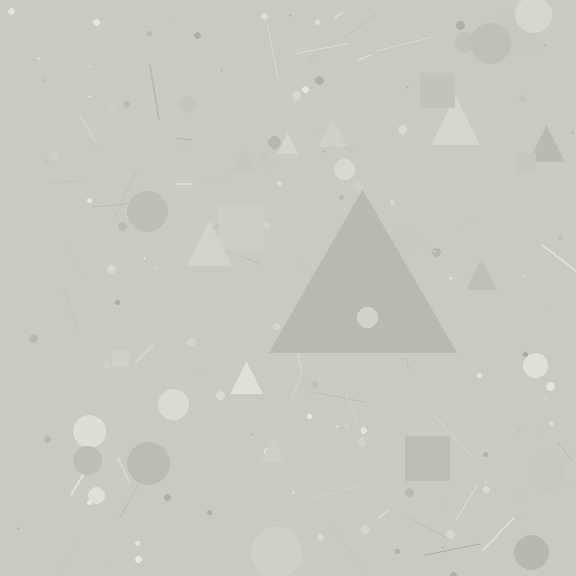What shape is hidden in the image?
A triangle is hidden in the image.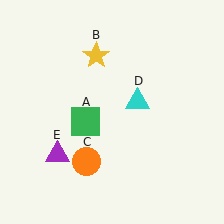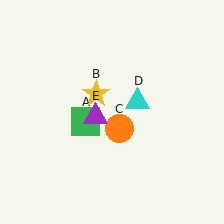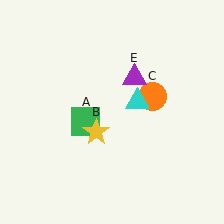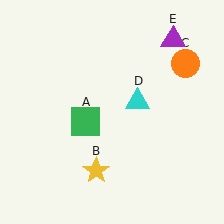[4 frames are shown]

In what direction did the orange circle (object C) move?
The orange circle (object C) moved up and to the right.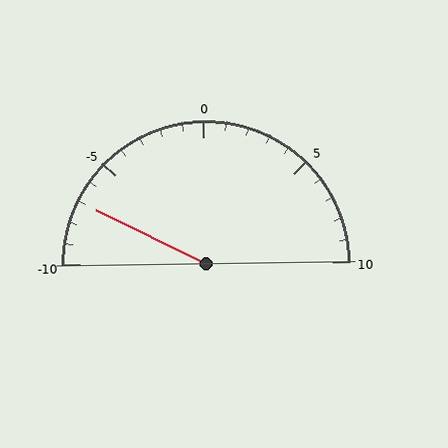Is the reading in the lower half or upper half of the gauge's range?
The reading is in the lower half of the range (-10 to 10).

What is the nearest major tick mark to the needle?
The nearest major tick mark is -5.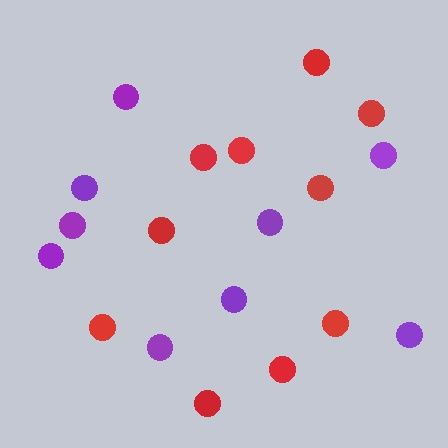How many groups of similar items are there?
There are 2 groups: one group of red circles (10) and one group of purple circles (9).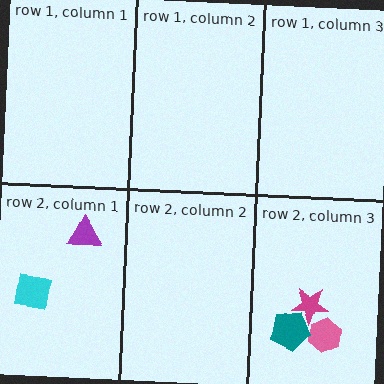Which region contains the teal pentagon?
The row 2, column 3 region.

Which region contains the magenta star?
The row 2, column 3 region.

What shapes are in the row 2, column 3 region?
The pink hexagon, the teal pentagon, the magenta star.